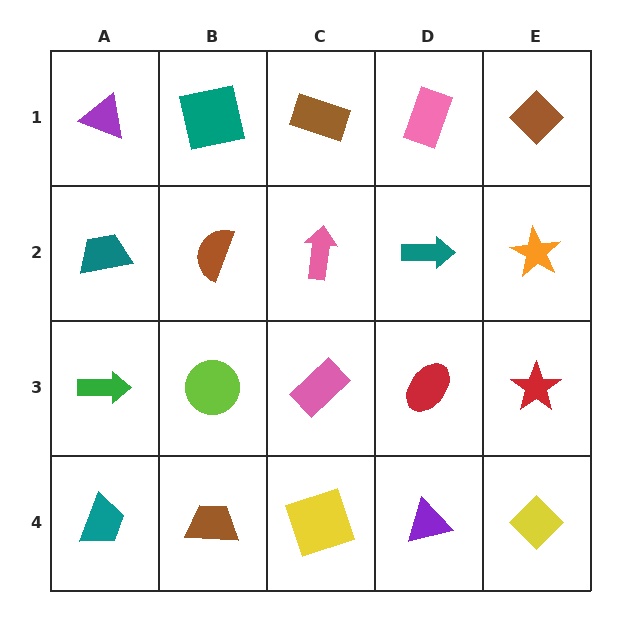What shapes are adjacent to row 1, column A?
A teal trapezoid (row 2, column A), a teal square (row 1, column B).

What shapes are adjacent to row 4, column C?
A pink rectangle (row 3, column C), a brown trapezoid (row 4, column B), a purple triangle (row 4, column D).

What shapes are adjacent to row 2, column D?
A pink rectangle (row 1, column D), a red ellipse (row 3, column D), a pink arrow (row 2, column C), an orange star (row 2, column E).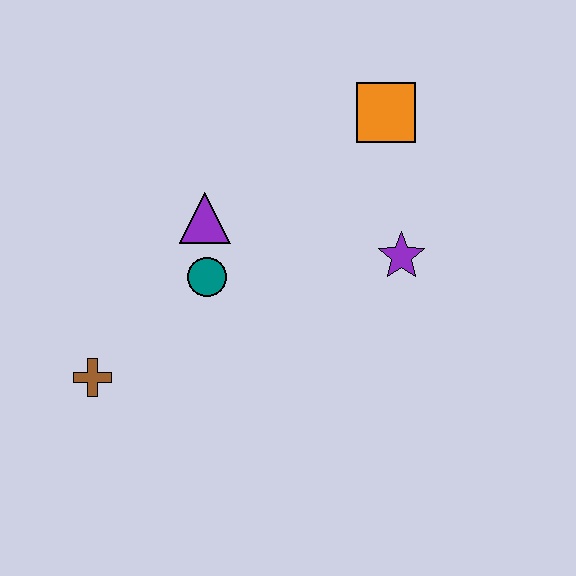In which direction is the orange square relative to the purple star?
The orange square is above the purple star.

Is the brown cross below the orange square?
Yes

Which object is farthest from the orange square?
The brown cross is farthest from the orange square.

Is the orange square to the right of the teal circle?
Yes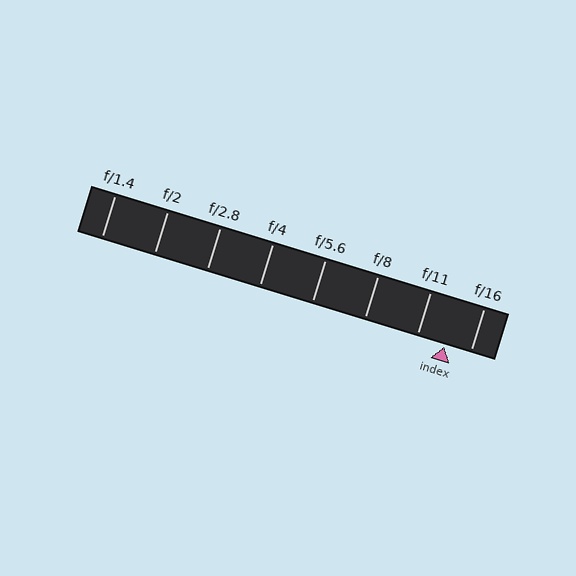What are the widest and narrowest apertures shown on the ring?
The widest aperture shown is f/1.4 and the narrowest is f/16.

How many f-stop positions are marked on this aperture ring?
There are 8 f-stop positions marked.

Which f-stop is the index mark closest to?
The index mark is closest to f/16.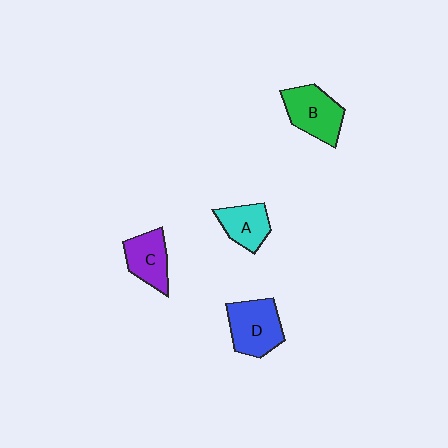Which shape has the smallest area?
Shape A (cyan).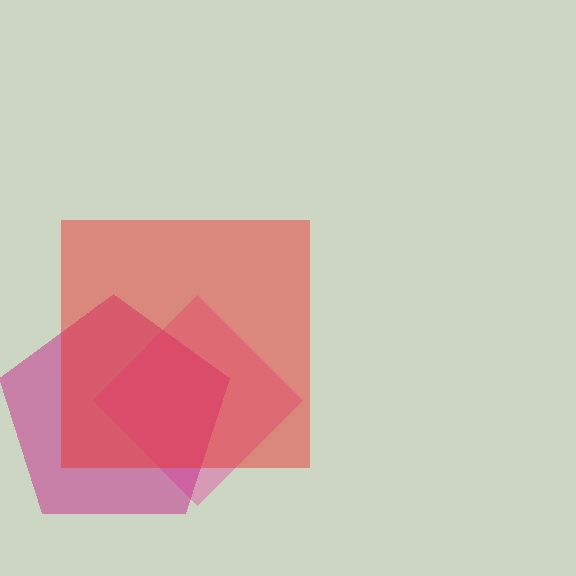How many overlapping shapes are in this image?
There are 3 overlapping shapes in the image.